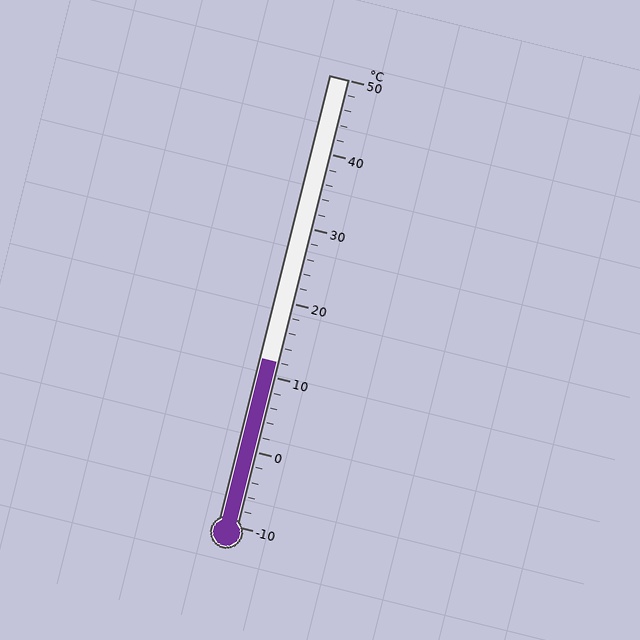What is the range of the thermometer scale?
The thermometer scale ranges from -10°C to 50°C.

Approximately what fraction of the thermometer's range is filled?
The thermometer is filled to approximately 35% of its range.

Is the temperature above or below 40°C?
The temperature is below 40°C.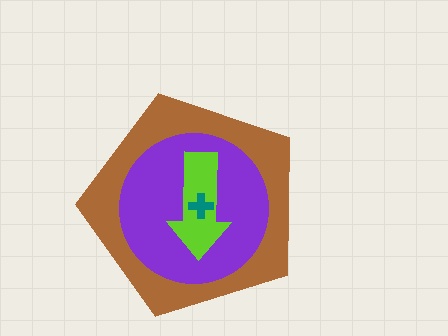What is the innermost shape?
The teal cross.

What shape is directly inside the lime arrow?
The teal cross.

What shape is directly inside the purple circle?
The lime arrow.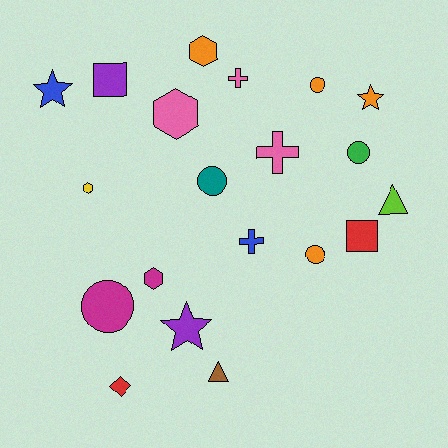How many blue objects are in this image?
There are 2 blue objects.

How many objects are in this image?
There are 20 objects.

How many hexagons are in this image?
There are 4 hexagons.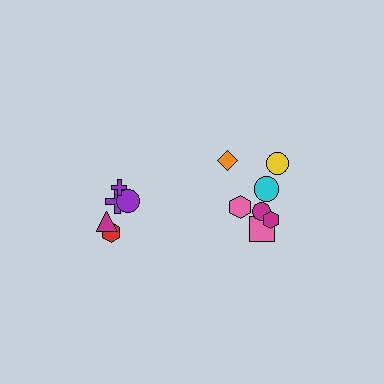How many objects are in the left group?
There are 5 objects.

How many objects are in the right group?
There are 7 objects.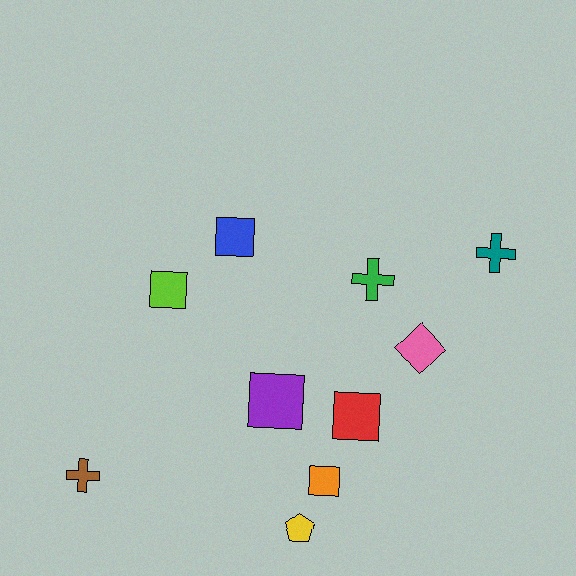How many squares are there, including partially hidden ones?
There are 5 squares.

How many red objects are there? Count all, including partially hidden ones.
There is 1 red object.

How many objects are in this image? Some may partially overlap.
There are 10 objects.